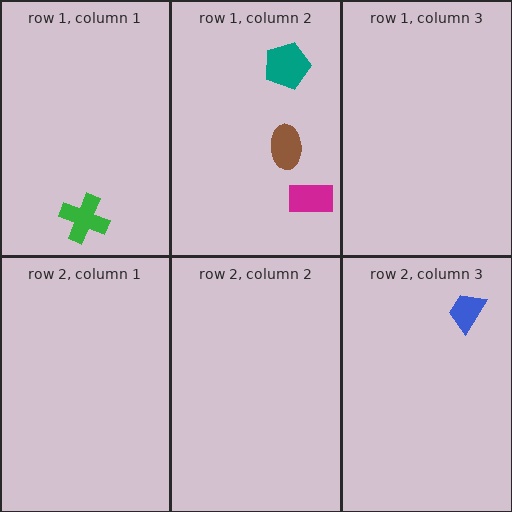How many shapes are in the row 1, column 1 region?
1.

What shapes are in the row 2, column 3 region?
The blue trapezoid.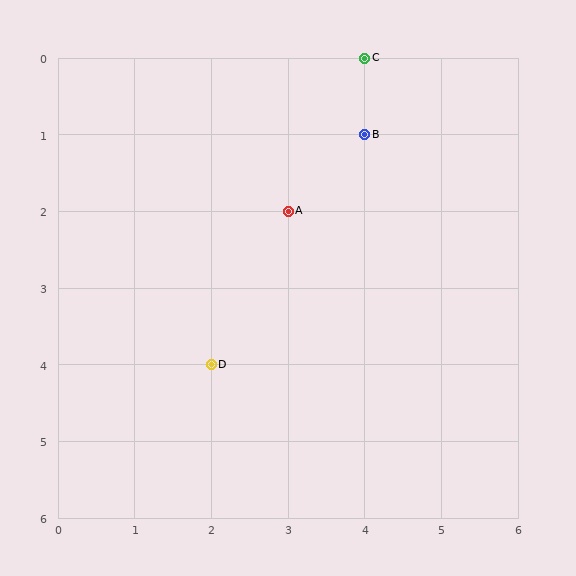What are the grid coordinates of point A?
Point A is at grid coordinates (3, 2).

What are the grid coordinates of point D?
Point D is at grid coordinates (2, 4).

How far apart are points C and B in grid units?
Points C and B are 1 row apart.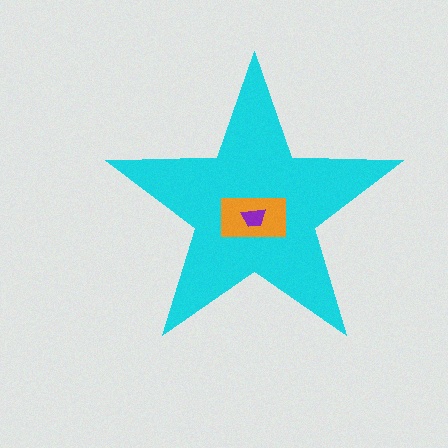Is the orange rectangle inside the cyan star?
Yes.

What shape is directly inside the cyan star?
The orange rectangle.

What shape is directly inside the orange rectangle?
The purple trapezoid.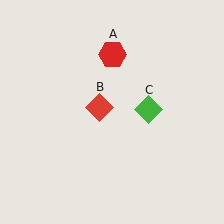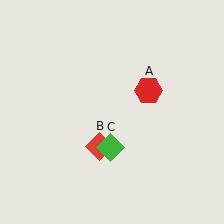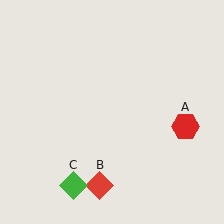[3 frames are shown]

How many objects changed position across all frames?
3 objects changed position: red hexagon (object A), red diamond (object B), green diamond (object C).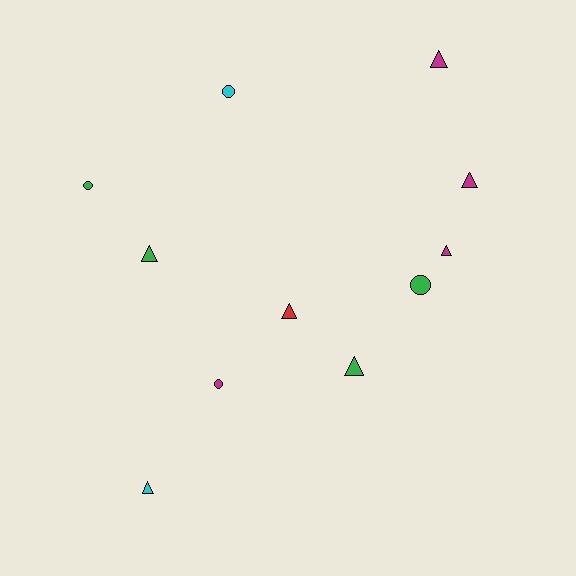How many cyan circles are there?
There is 1 cyan circle.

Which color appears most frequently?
Magenta, with 4 objects.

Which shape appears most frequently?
Triangle, with 7 objects.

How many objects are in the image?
There are 11 objects.